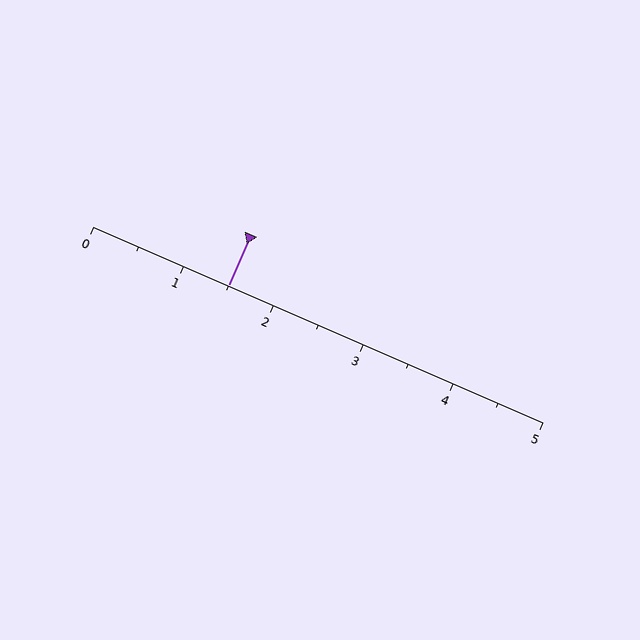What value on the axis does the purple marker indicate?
The marker indicates approximately 1.5.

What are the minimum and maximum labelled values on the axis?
The axis runs from 0 to 5.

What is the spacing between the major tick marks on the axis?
The major ticks are spaced 1 apart.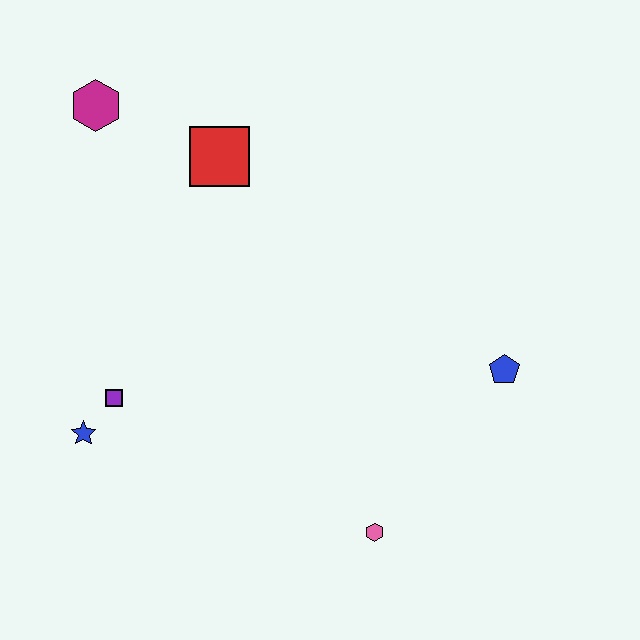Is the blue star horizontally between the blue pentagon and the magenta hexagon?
No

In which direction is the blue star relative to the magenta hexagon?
The blue star is below the magenta hexagon.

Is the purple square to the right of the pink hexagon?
No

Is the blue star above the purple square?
No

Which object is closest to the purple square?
The blue star is closest to the purple square.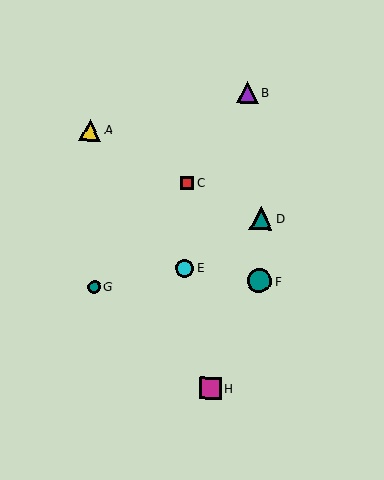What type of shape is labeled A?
Shape A is a yellow triangle.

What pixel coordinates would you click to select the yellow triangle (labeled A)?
Click at (90, 130) to select the yellow triangle A.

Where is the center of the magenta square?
The center of the magenta square is at (211, 388).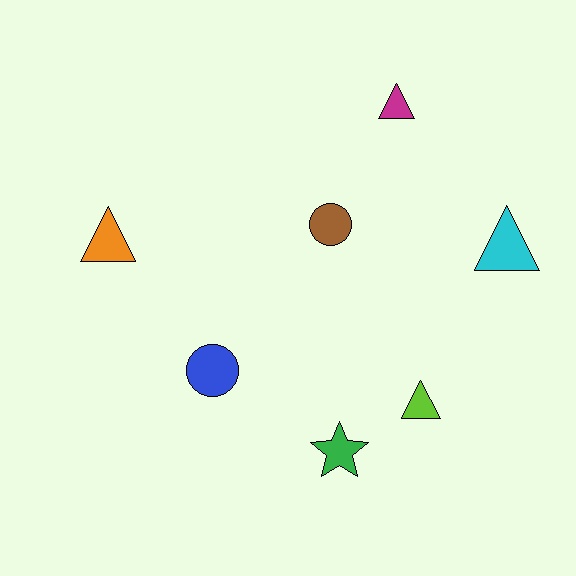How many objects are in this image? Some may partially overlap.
There are 7 objects.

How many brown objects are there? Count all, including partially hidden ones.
There is 1 brown object.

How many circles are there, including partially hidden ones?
There are 2 circles.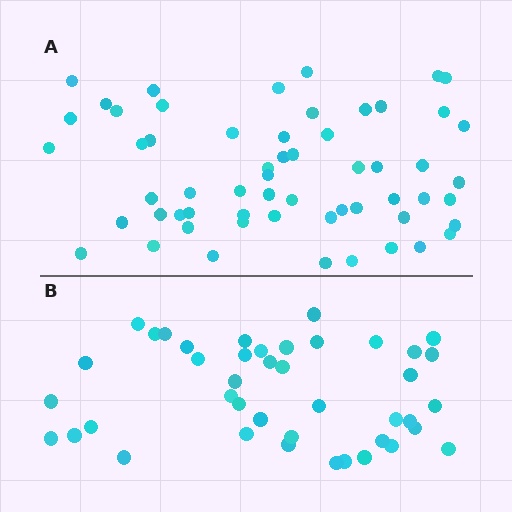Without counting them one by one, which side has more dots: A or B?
Region A (the top region) has more dots.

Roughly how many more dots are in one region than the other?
Region A has approximately 15 more dots than region B.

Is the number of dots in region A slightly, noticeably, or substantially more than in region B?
Region A has noticeably more, but not dramatically so. The ratio is roughly 1.4 to 1.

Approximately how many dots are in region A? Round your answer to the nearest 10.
About 60 dots. (The exact count is 58, which rounds to 60.)